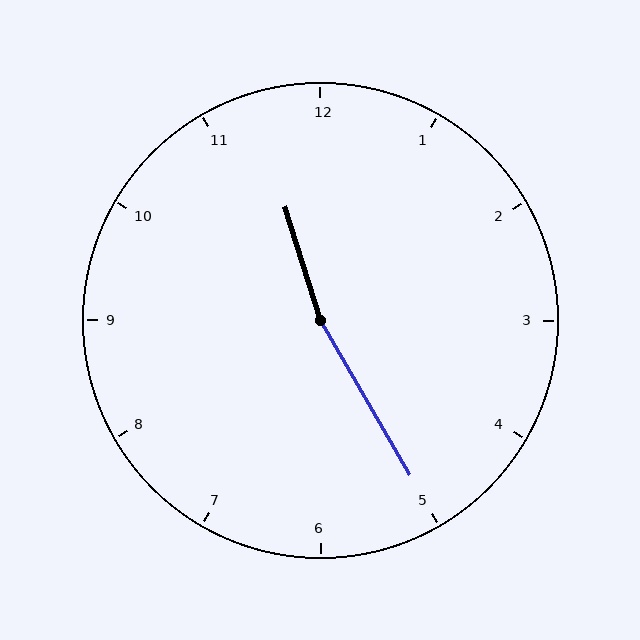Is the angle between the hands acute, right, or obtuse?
It is obtuse.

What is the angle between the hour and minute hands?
Approximately 168 degrees.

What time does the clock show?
11:25.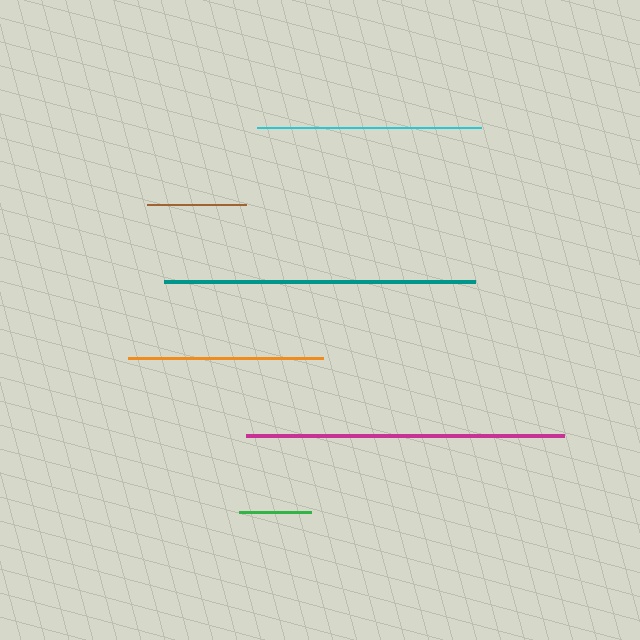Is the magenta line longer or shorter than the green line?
The magenta line is longer than the green line.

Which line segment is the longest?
The magenta line is the longest at approximately 318 pixels.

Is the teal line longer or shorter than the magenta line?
The magenta line is longer than the teal line.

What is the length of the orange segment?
The orange segment is approximately 196 pixels long.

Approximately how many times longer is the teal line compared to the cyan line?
The teal line is approximately 1.4 times the length of the cyan line.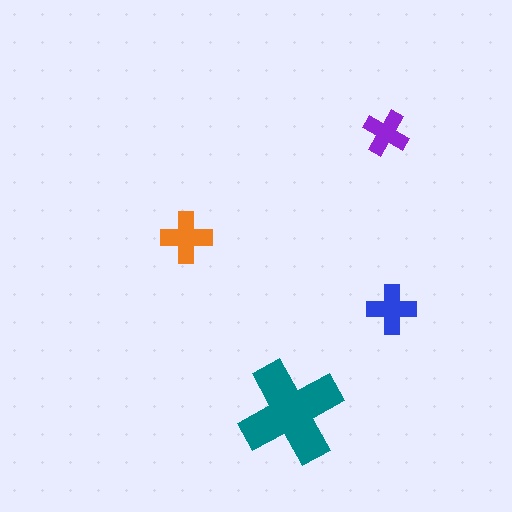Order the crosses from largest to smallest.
the teal one, the orange one, the blue one, the purple one.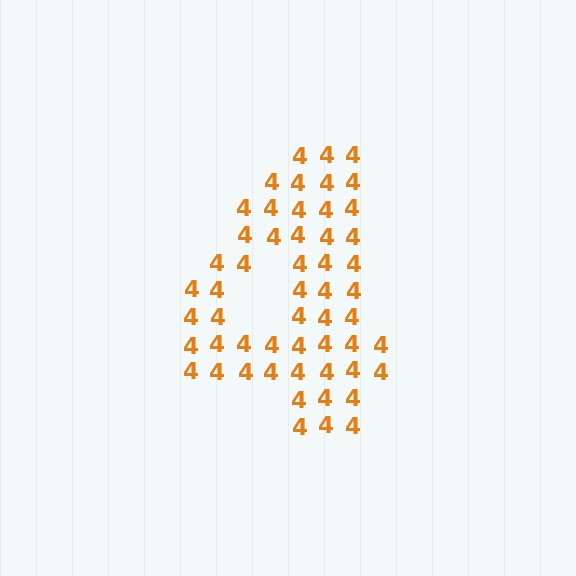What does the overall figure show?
The overall figure shows the digit 4.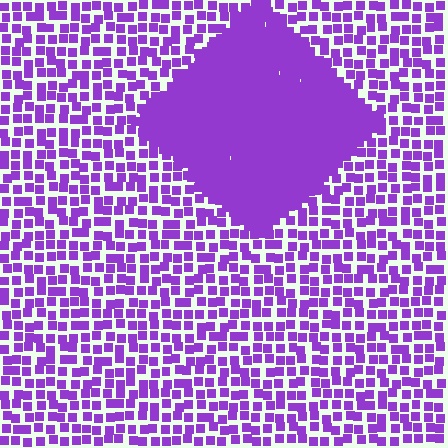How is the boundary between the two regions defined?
The boundary is defined by a change in element density (approximately 2.7x ratio). All elements are the same color, size, and shape.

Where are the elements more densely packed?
The elements are more densely packed inside the diamond boundary.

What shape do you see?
I see a diamond.